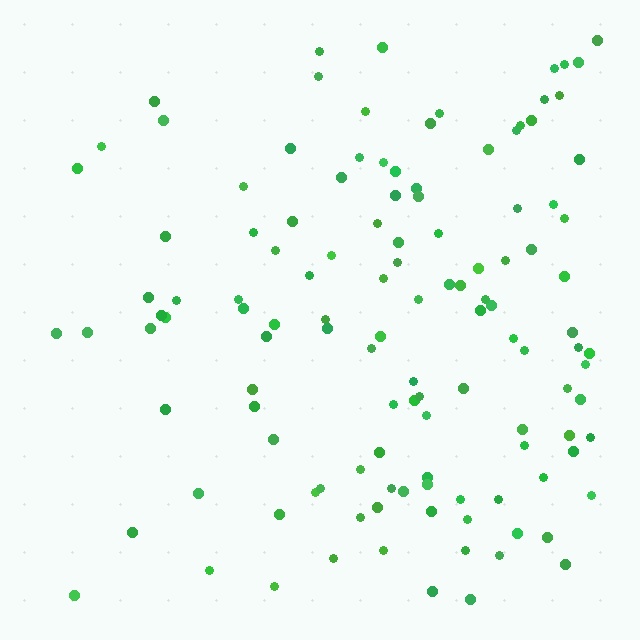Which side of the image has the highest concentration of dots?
The right.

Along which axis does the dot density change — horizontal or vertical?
Horizontal.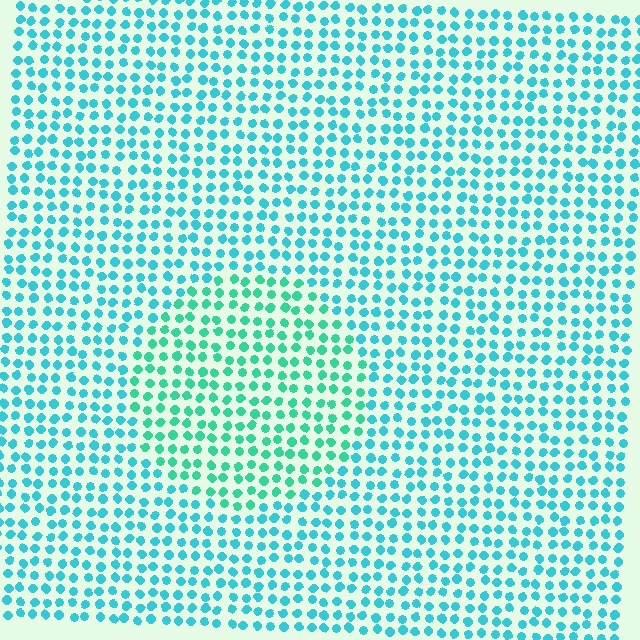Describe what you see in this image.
The image is filled with small cyan elements in a uniform arrangement. A circle-shaped region is visible where the elements are tinted to a slightly different hue, forming a subtle color boundary.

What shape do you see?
I see a circle.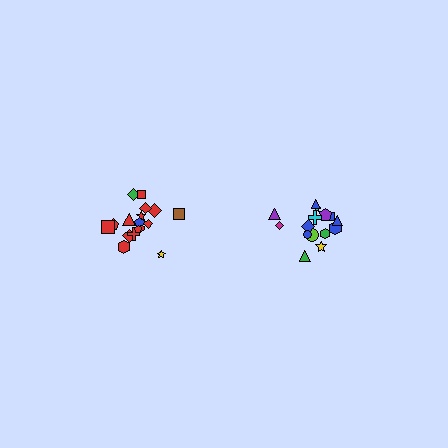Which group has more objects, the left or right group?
The left group.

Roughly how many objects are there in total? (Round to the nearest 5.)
Roughly 35 objects in total.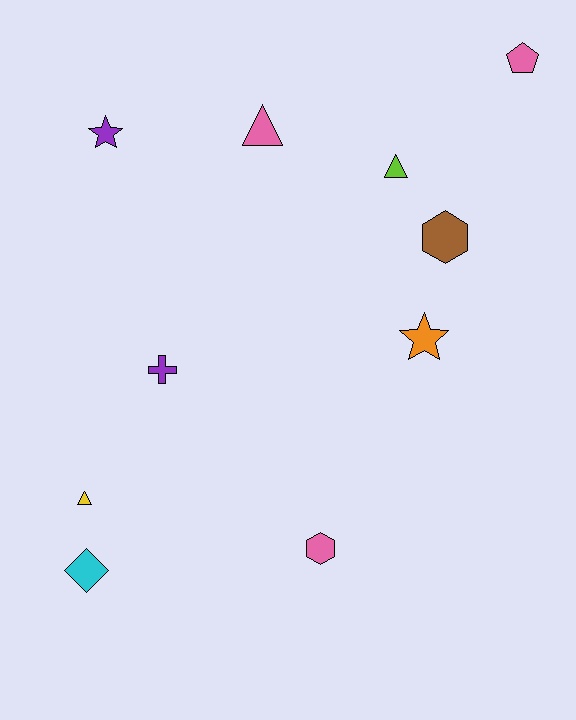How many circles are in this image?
There are no circles.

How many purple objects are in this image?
There are 2 purple objects.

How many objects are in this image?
There are 10 objects.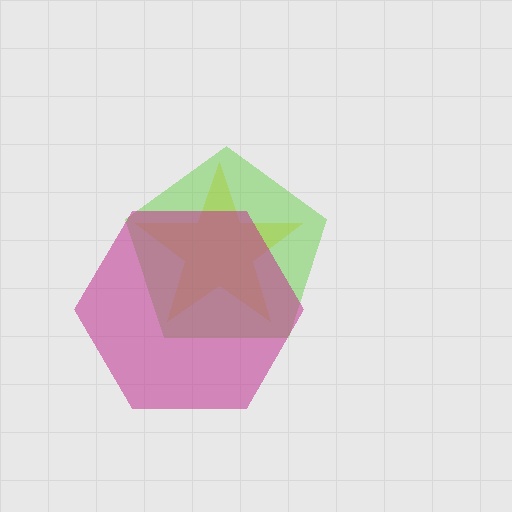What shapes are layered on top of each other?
The layered shapes are: a yellow star, a lime pentagon, a magenta hexagon.